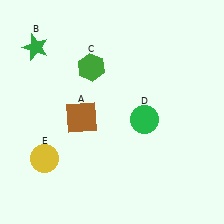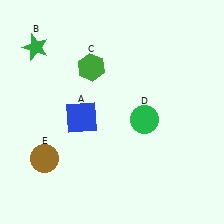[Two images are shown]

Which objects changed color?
A changed from brown to blue. E changed from yellow to brown.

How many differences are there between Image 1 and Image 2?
There are 2 differences between the two images.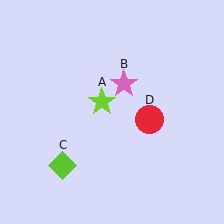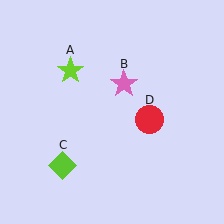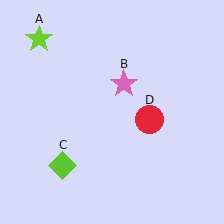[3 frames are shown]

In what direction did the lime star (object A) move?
The lime star (object A) moved up and to the left.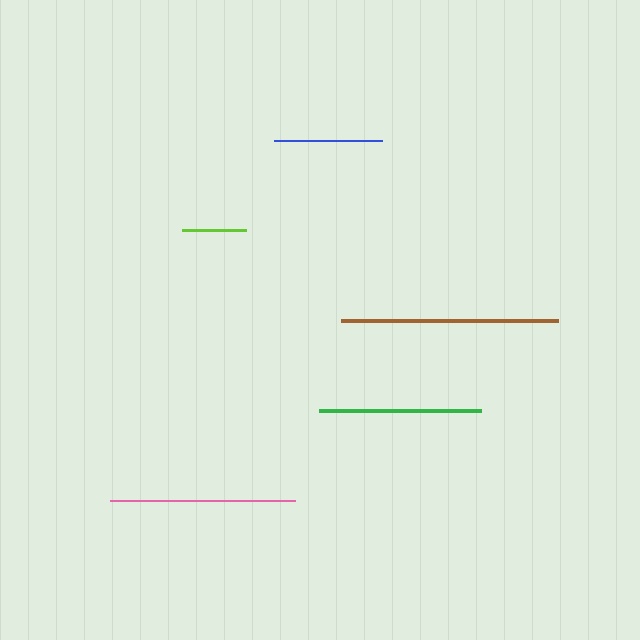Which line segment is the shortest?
The lime line is the shortest at approximately 64 pixels.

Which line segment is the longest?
The brown line is the longest at approximately 217 pixels.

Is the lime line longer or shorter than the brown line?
The brown line is longer than the lime line.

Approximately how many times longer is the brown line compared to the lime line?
The brown line is approximately 3.4 times the length of the lime line.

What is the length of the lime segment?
The lime segment is approximately 64 pixels long.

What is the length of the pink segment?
The pink segment is approximately 185 pixels long.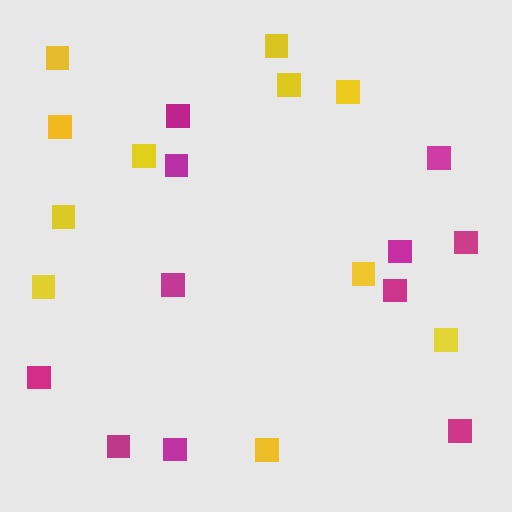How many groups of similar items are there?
There are 2 groups: one group of magenta squares (11) and one group of yellow squares (11).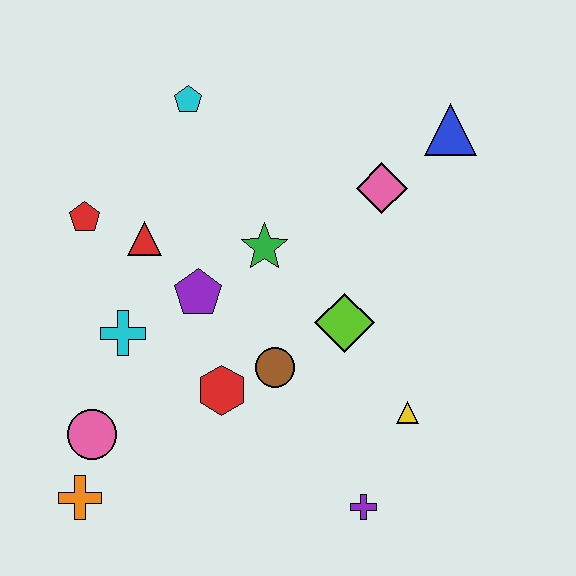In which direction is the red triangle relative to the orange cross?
The red triangle is above the orange cross.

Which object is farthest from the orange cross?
The blue triangle is farthest from the orange cross.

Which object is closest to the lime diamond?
The brown circle is closest to the lime diamond.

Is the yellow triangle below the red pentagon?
Yes